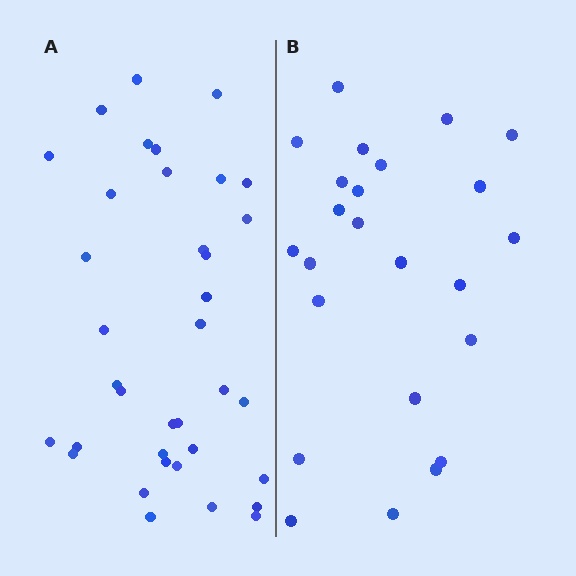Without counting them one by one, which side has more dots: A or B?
Region A (the left region) has more dots.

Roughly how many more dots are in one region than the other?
Region A has roughly 12 or so more dots than region B.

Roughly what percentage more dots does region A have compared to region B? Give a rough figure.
About 50% more.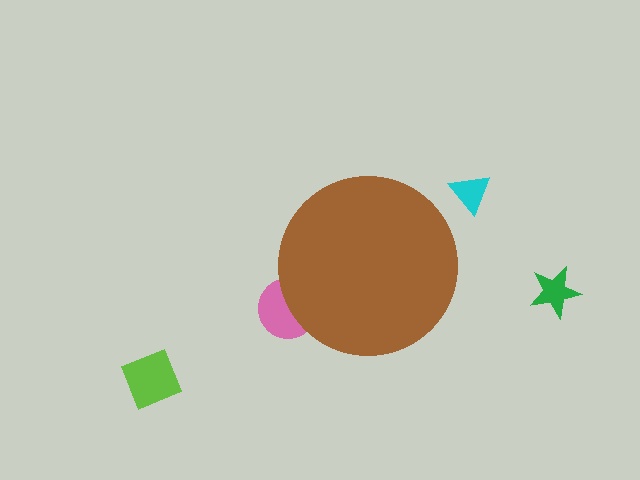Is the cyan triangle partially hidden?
No, the cyan triangle is fully visible.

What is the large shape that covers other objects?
A brown circle.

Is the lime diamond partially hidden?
No, the lime diamond is fully visible.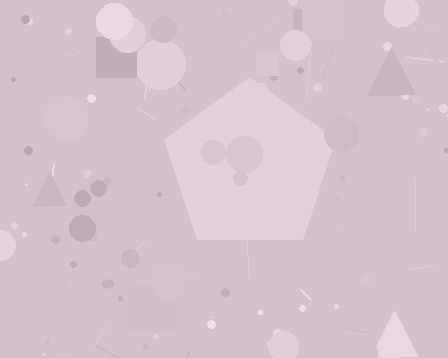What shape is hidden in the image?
A pentagon is hidden in the image.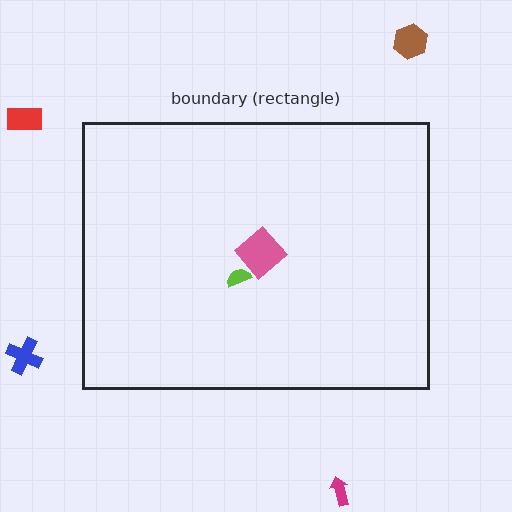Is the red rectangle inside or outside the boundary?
Outside.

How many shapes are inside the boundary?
2 inside, 4 outside.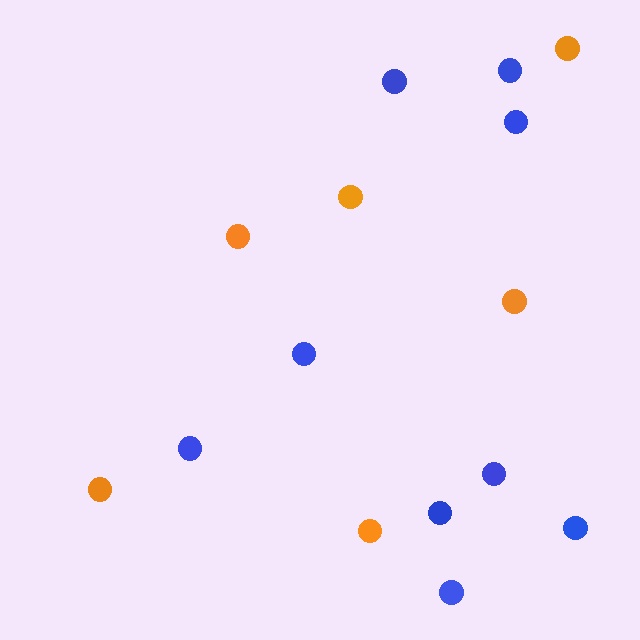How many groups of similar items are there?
There are 2 groups: one group of blue circles (9) and one group of orange circles (6).